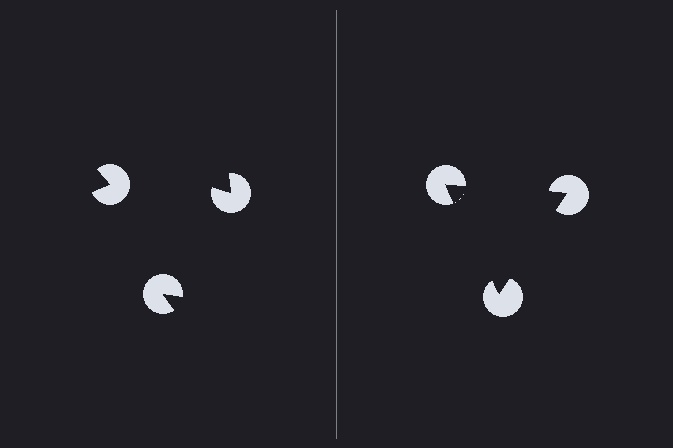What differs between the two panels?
The pac-man discs are positioned identically on both sides; only the wedge orientations differ. On the right they align to a triangle; on the left they are misaligned.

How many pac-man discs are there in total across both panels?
6 — 3 on each side.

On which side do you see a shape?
An illusory triangle appears on the right side. On the left side the wedge cuts are rotated, so no coherent shape forms.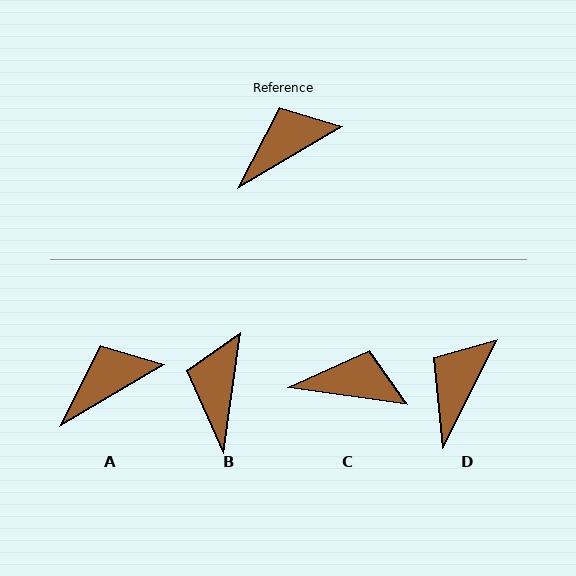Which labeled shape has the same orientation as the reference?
A.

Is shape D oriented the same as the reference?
No, it is off by about 33 degrees.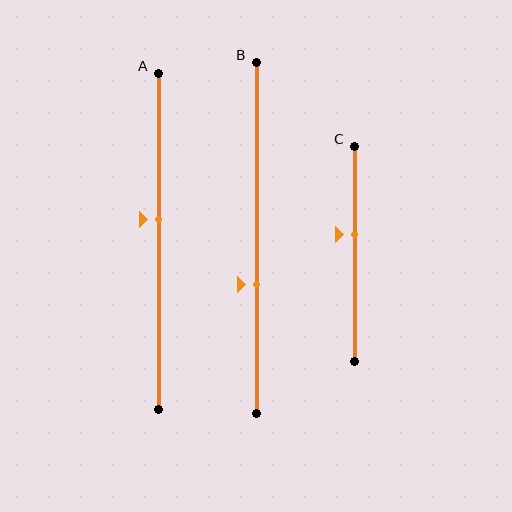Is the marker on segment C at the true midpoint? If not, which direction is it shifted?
No, the marker on segment C is shifted upward by about 9% of the segment length.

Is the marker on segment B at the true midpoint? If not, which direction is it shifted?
No, the marker on segment B is shifted downward by about 13% of the segment length.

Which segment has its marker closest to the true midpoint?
Segment A has its marker closest to the true midpoint.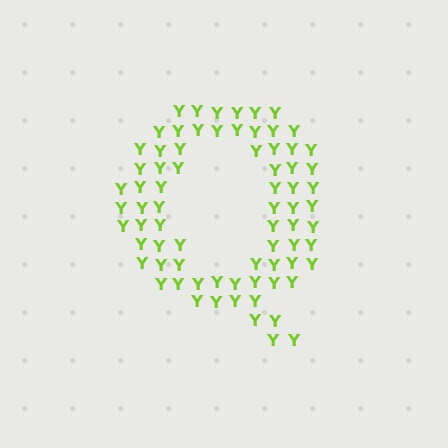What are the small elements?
The small elements are letter Y's.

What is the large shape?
The large shape is the letter Q.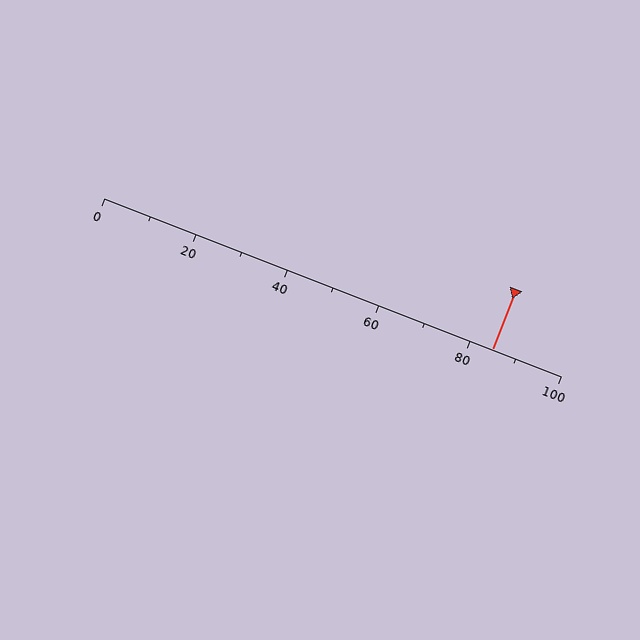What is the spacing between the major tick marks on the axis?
The major ticks are spaced 20 apart.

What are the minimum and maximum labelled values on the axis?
The axis runs from 0 to 100.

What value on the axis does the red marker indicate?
The marker indicates approximately 85.